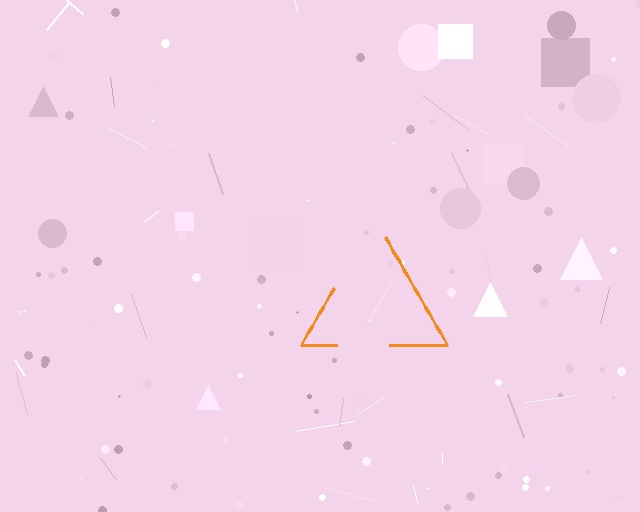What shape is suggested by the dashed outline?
The dashed outline suggests a triangle.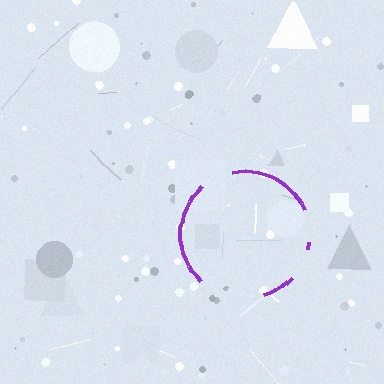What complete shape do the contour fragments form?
The contour fragments form a circle.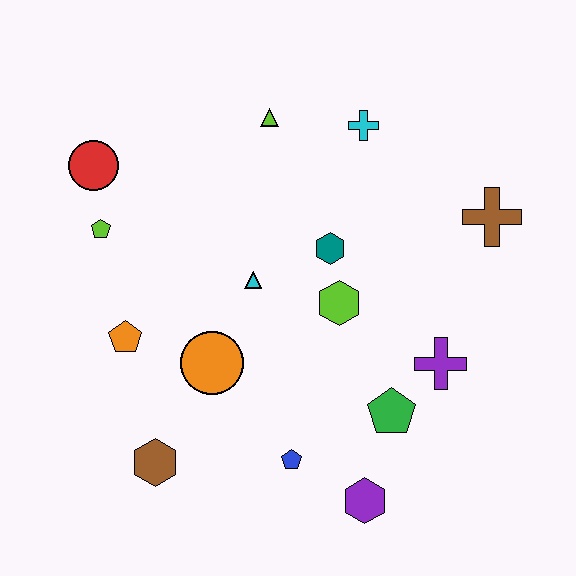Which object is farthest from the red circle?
The purple hexagon is farthest from the red circle.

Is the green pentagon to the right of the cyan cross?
Yes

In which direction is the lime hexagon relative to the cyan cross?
The lime hexagon is below the cyan cross.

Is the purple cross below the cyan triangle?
Yes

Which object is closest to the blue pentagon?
The purple hexagon is closest to the blue pentagon.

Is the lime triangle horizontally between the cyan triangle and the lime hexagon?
Yes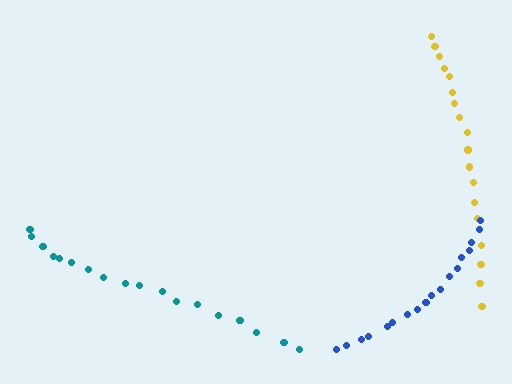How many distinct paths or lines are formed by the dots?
There are 3 distinct paths.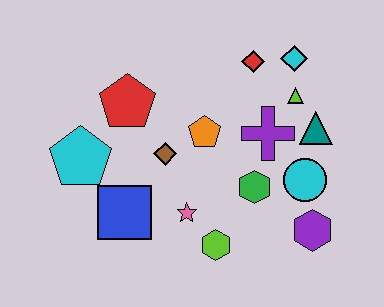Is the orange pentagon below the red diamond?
Yes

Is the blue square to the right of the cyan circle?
No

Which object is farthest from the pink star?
The cyan diamond is farthest from the pink star.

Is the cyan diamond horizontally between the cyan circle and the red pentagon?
Yes